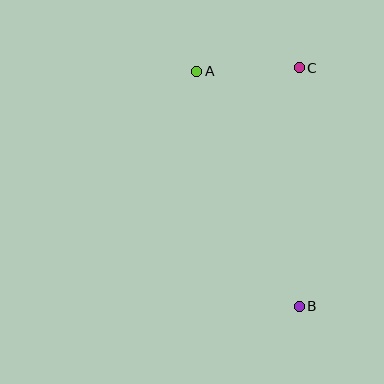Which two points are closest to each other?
Points A and C are closest to each other.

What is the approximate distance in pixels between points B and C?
The distance between B and C is approximately 238 pixels.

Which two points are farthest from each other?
Points A and B are farthest from each other.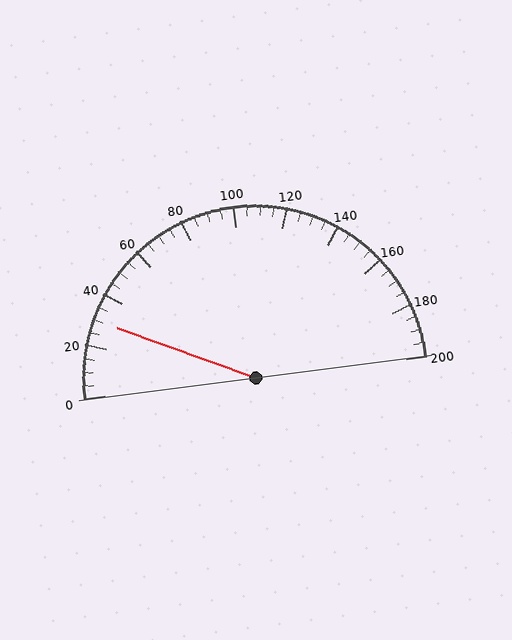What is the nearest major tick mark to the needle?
The nearest major tick mark is 40.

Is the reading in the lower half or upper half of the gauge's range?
The reading is in the lower half of the range (0 to 200).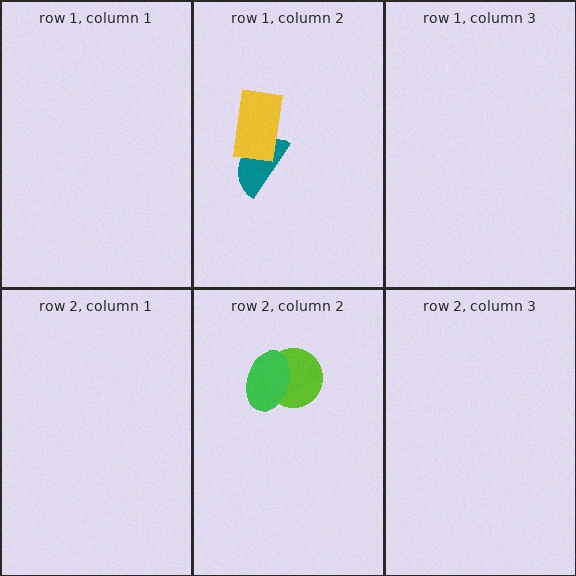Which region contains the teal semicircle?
The row 1, column 2 region.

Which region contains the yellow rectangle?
The row 1, column 2 region.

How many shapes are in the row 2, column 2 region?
2.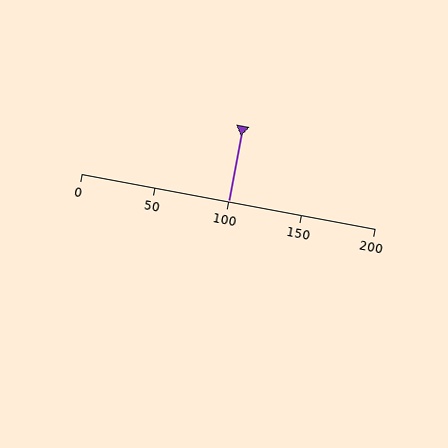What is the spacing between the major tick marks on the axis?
The major ticks are spaced 50 apart.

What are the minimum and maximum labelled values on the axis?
The axis runs from 0 to 200.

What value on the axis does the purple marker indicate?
The marker indicates approximately 100.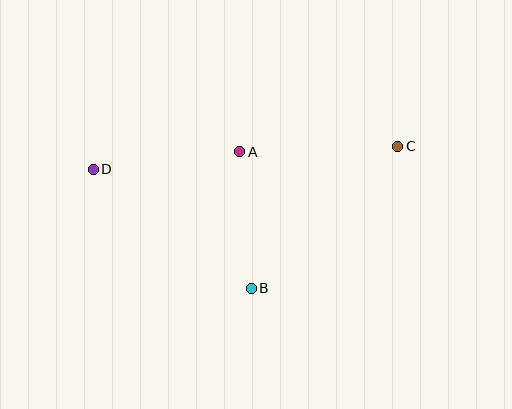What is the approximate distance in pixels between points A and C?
The distance between A and C is approximately 158 pixels.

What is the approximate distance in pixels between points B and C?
The distance between B and C is approximately 204 pixels.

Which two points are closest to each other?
Points A and B are closest to each other.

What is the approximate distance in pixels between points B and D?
The distance between B and D is approximately 198 pixels.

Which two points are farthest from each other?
Points C and D are farthest from each other.